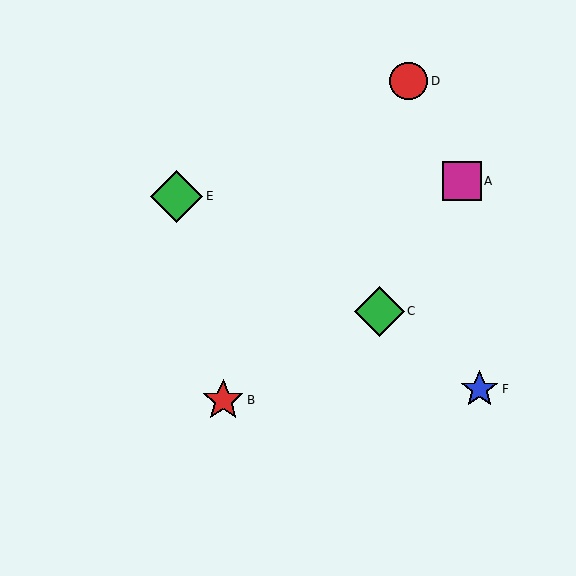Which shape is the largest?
The green diamond (labeled E) is the largest.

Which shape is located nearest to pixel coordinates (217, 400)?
The red star (labeled B) at (223, 400) is nearest to that location.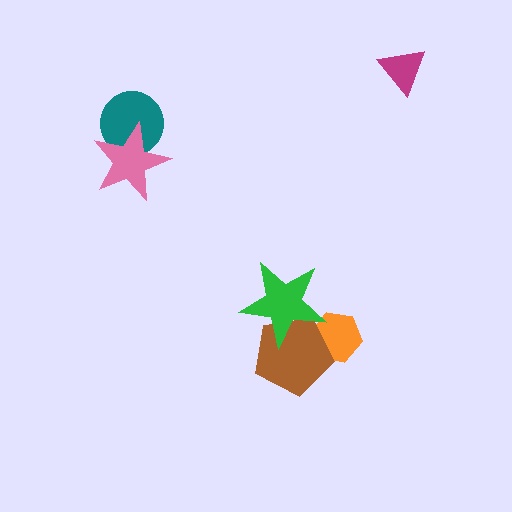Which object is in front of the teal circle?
The pink star is in front of the teal circle.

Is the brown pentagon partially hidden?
Yes, it is partially covered by another shape.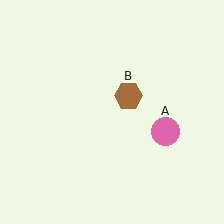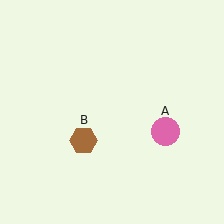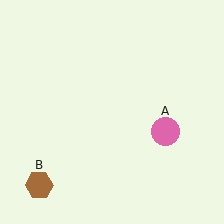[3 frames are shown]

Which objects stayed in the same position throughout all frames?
Pink circle (object A) remained stationary.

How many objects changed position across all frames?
1 object changed position: brown hexagon (object B).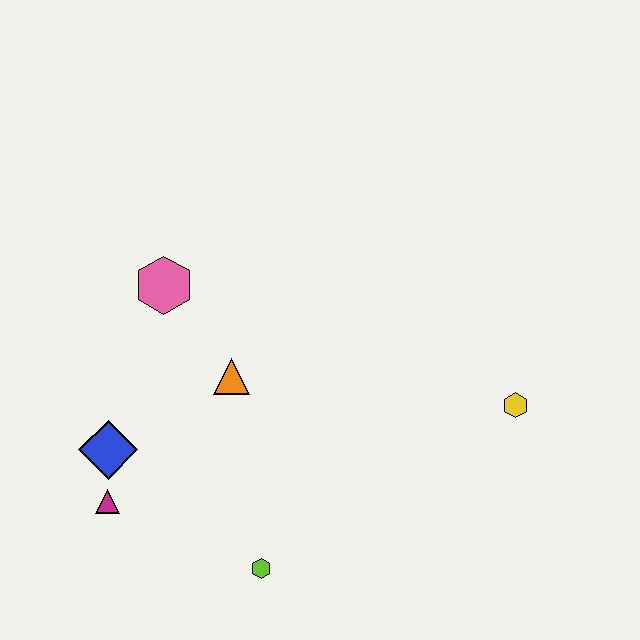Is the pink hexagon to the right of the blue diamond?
Yes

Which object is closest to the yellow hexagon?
The orange triangle is closest to the yellow hexagon.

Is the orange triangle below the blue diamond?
No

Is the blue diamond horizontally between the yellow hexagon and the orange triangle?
No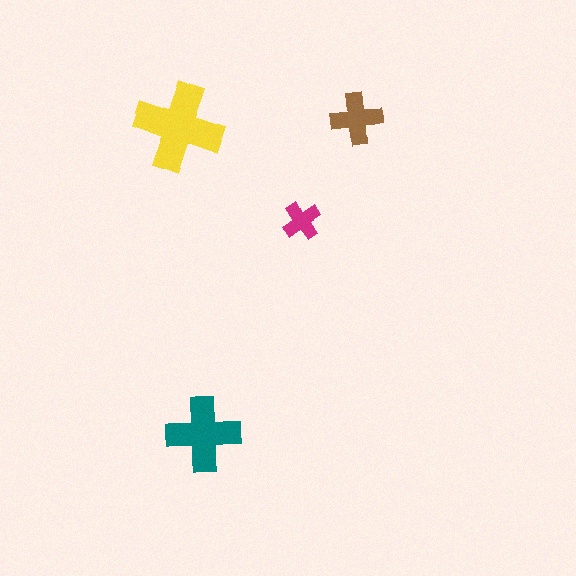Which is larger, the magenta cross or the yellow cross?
The yellow one.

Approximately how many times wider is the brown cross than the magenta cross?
About 1.5 times wider.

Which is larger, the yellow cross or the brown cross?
The yellow one.